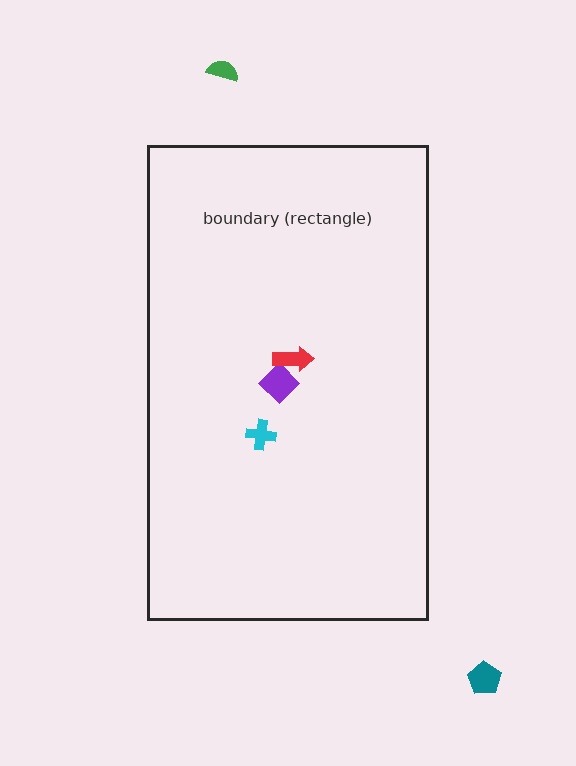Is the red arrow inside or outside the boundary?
Inside.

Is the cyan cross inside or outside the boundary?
Inside.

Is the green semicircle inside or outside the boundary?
Outside.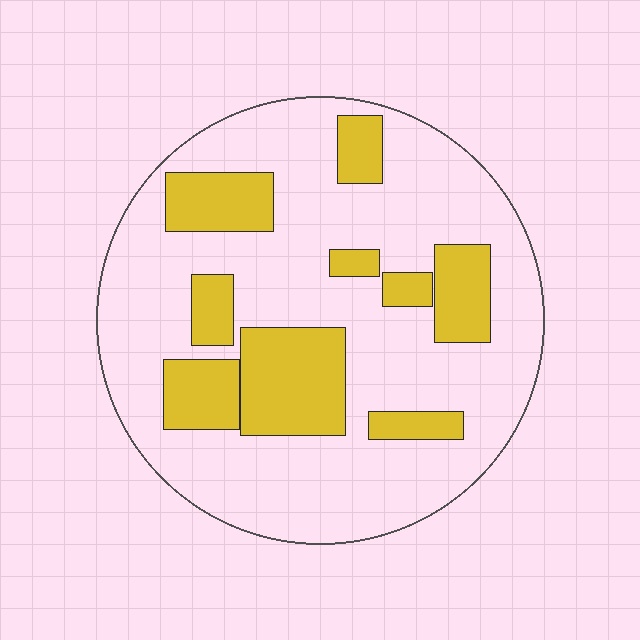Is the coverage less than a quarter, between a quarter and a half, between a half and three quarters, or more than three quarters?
Between a quarter and a half.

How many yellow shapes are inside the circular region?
9.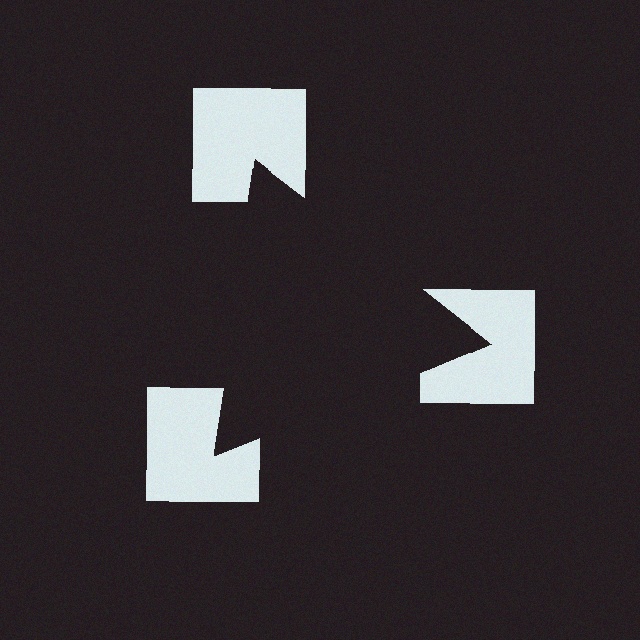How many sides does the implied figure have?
3 sides.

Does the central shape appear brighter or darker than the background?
It typically appears slightly darker than the background, even though no actual brightness change is drawn.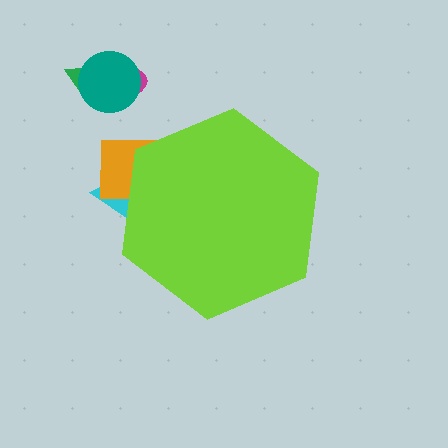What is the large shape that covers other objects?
A lime hexagon.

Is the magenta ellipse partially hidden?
No, the magenta ellipse is fully visible.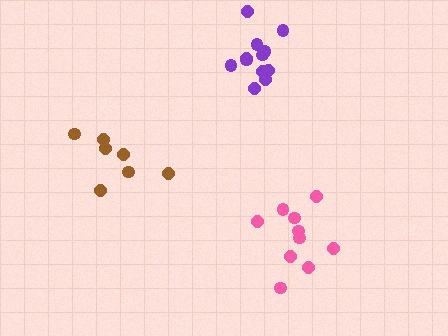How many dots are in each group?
Group 1: 7 dots, Group 2: 10 dots, Group 3: 12 dots (29 total).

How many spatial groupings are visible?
There are 3 spatial groupings.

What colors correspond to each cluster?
The clusters are colored: brown, pink, purple.